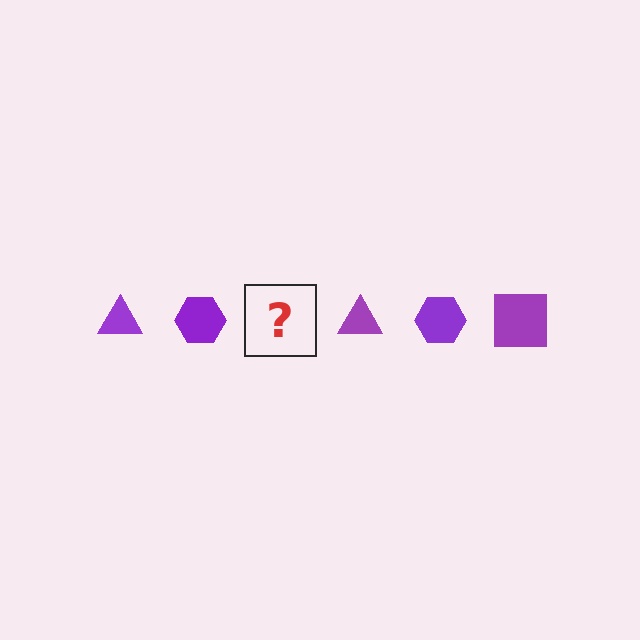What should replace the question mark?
The question mark should be replaced with a purple square.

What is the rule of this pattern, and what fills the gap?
The rule is that the pattern cycles through triangle, hexagon, square shapes in purple. The gap should be filled with a purple square.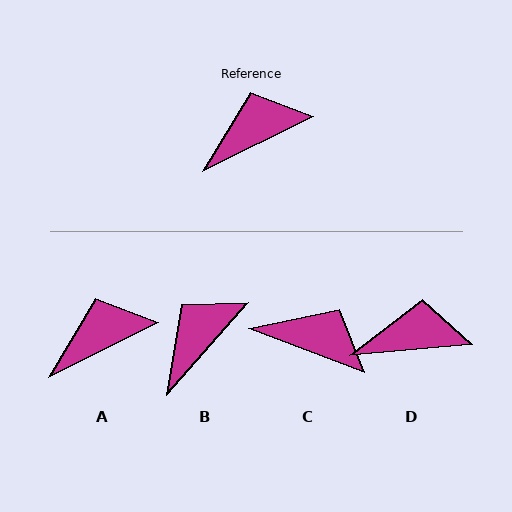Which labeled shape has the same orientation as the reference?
A.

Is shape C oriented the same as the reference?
No, it is off by about 47 degrees.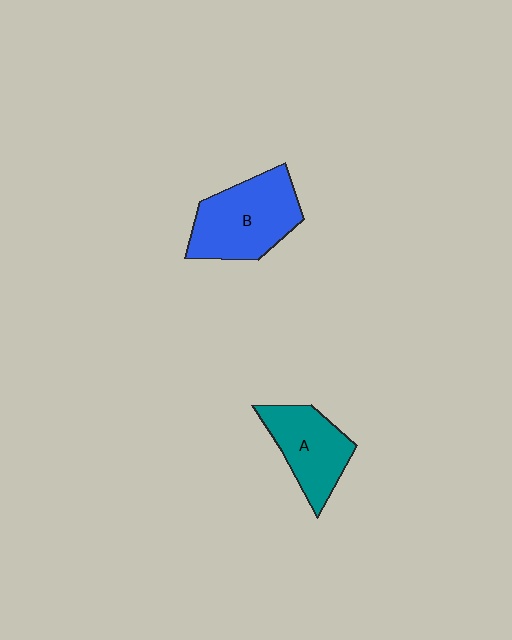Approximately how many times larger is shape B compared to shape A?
Approximately 1.3 times.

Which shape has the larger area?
Shape B (blue).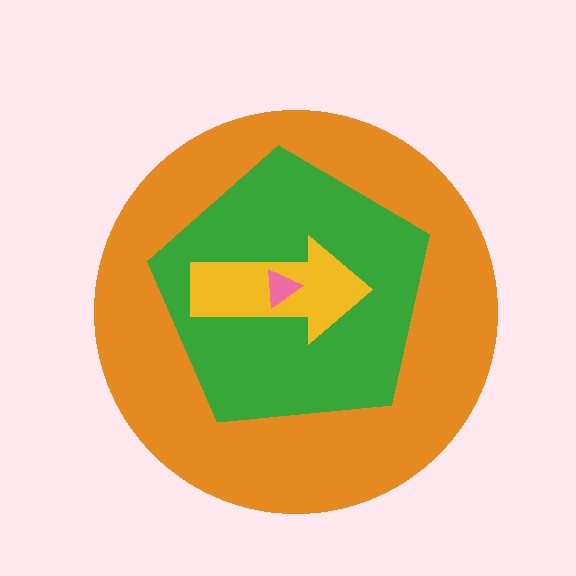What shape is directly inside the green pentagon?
The yellow arrow.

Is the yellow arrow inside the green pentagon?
Yes.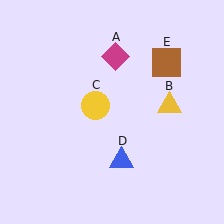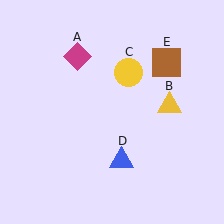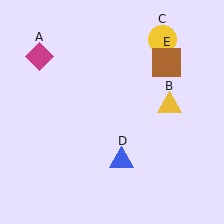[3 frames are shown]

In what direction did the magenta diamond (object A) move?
The magenta diamond (object A) moved left.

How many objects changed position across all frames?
2 objects changed position: magenta diamond (object A), yellow circle (object C).